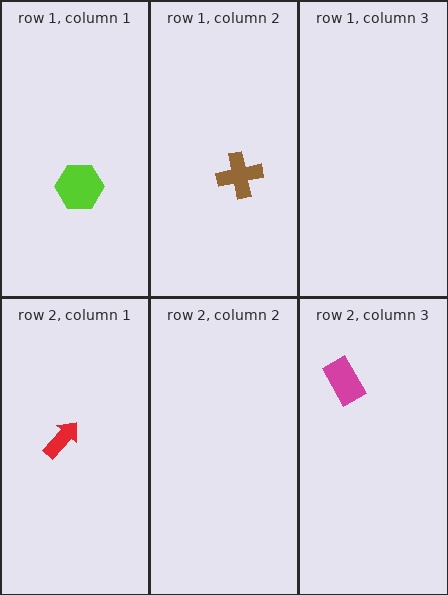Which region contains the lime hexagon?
The row 1, column 1 region.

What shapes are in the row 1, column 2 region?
The brown cross.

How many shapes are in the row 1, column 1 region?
1.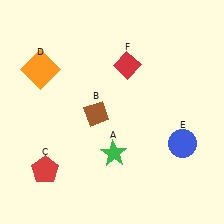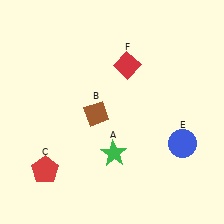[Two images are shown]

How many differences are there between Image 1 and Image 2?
There is 1 difference between the two images.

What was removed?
The orange square (D) was removed in Image 2.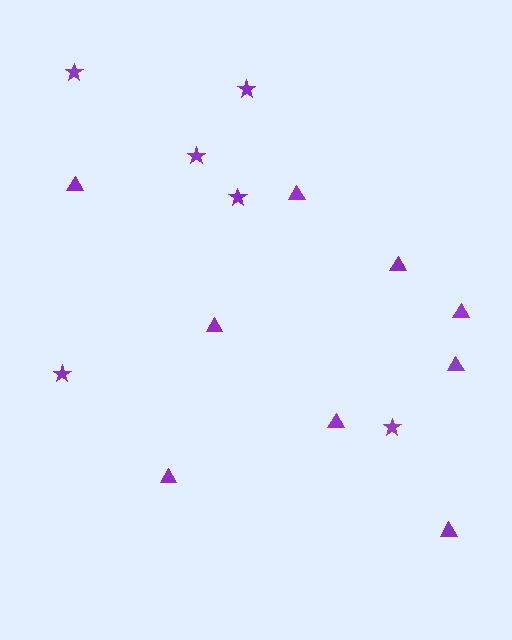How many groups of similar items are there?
There are 2 groups: one group of triangles (9) and one group of stars (6).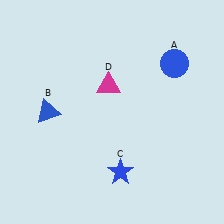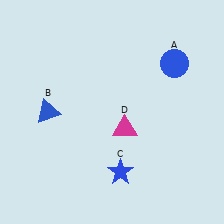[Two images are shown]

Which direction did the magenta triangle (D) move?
The magenta triangle (D) moved down.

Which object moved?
The magenta triangle (D) moved down.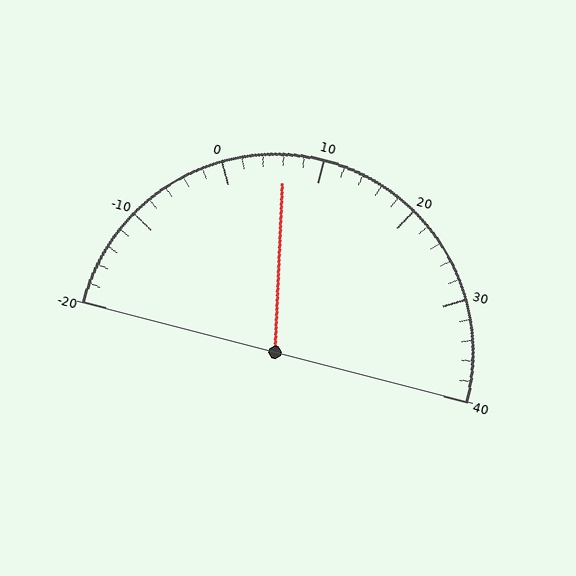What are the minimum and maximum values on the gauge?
The gauge ranges from -20 to 40.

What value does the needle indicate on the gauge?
The needle indicates approximately 6.